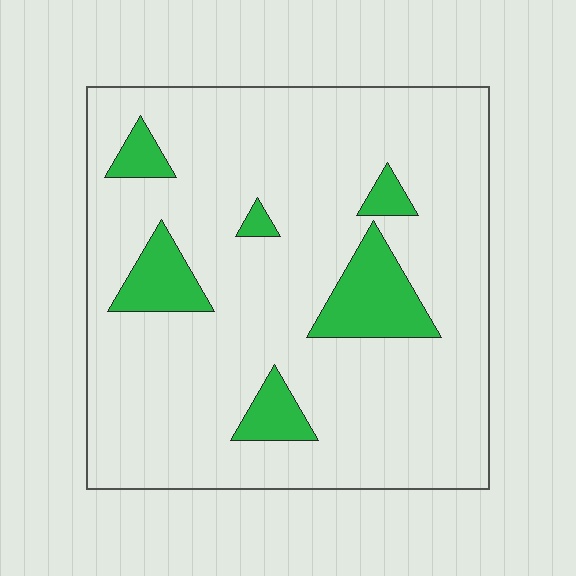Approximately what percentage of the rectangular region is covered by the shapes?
Approximately 15%.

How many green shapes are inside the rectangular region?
6.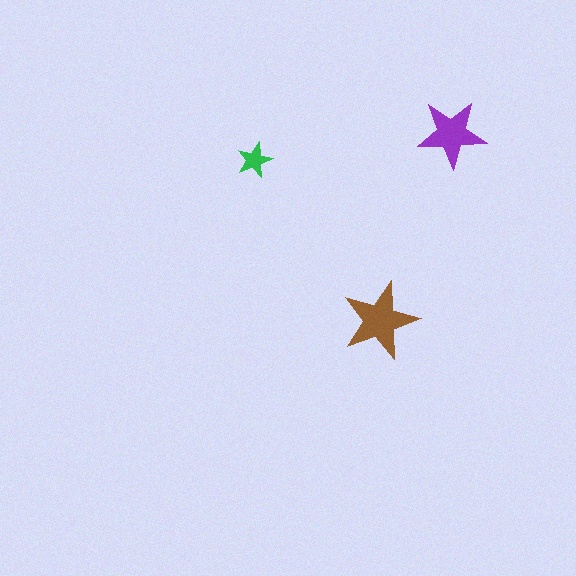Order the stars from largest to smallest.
the brown one, the purple one, the green one.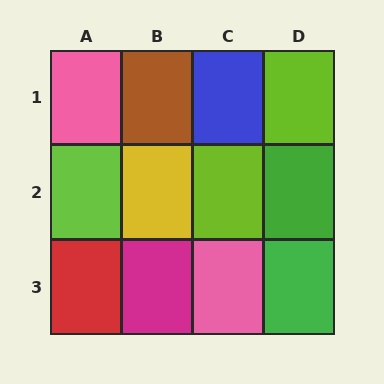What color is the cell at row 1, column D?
Lime.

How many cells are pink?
2 cells are pink.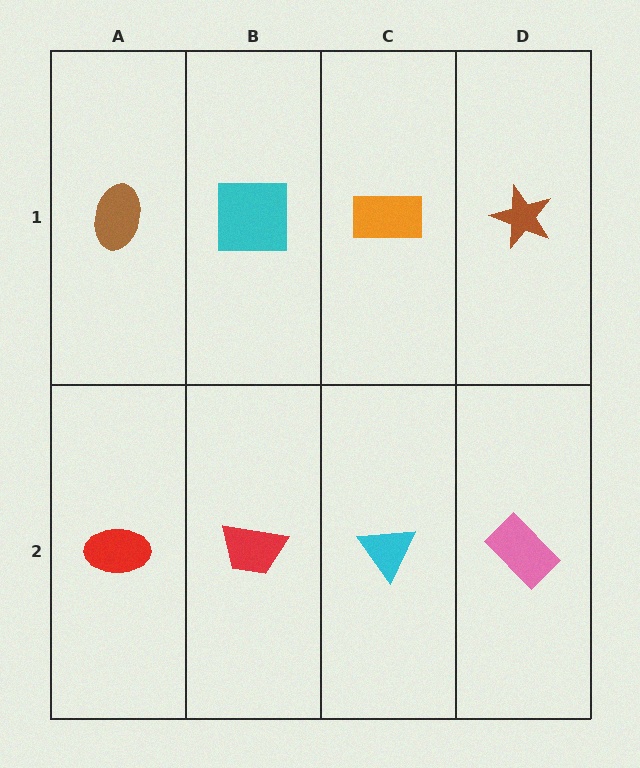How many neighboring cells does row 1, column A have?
2.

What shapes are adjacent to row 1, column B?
A red trapezoid (row 2, column B), a brown ellipse (row 1, column A), an orange rectangle (row 1, column C).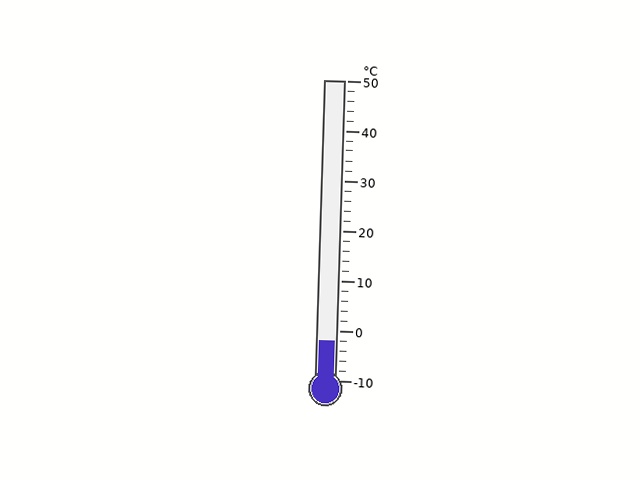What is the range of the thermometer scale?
The thermometer scale ranges from -10°C to 50°C.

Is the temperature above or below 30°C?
The temperature is below 30°C.